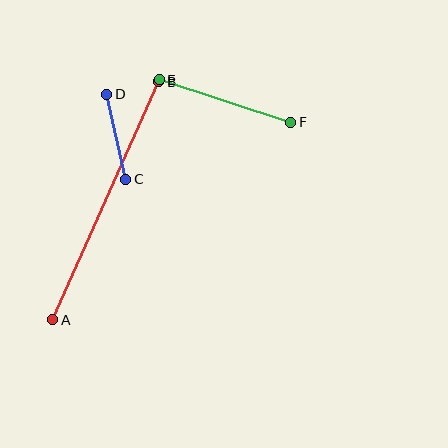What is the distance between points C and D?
The distance is approximately 87 pixels.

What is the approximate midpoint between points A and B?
The midpoint is at approximately (106, 201) pixels.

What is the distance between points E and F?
The distance is approximately 138 pixels.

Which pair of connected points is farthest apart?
Points A and B are farthest apart.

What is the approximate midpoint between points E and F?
The midpoint is at approximately (225, 101) pixels.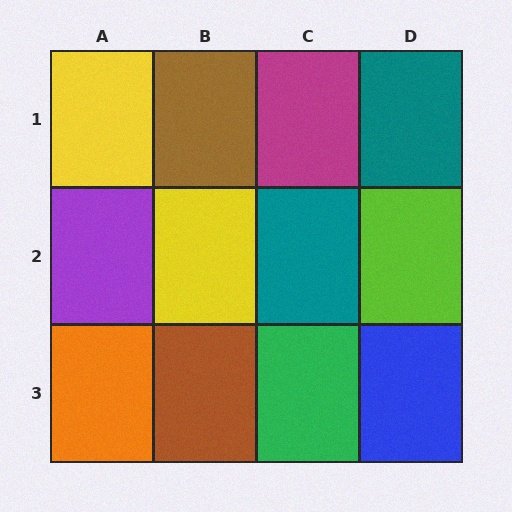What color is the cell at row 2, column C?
Teal.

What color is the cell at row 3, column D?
Blue.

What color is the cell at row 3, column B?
Brown.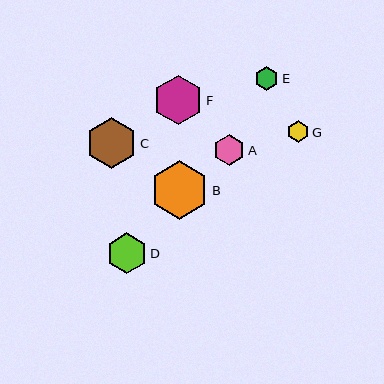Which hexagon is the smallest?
Hexagon G is the smallest with a size of approximately 21 pixels.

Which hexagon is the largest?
Hexagon B is the largest with a size of approximately 58 pixels.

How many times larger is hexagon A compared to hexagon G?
Hexagon A is approximately 1.4 times the size of hexagon G.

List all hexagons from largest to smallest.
From largest to smallest: B, C, F, D, A, E, G.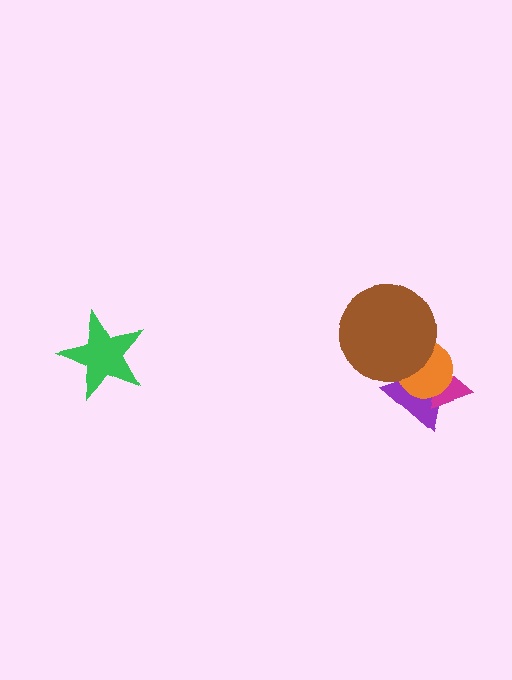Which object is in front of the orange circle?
The brown circle is in front of the orange circle.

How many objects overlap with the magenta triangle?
2 objects overlap with the magenta triangle.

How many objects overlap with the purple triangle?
3 objects overlap with the purple triangle.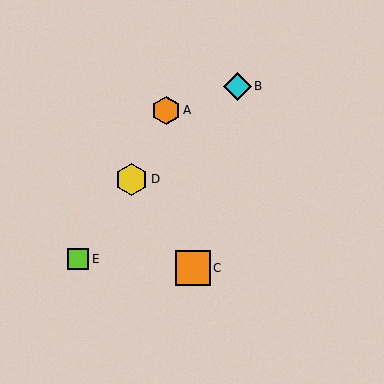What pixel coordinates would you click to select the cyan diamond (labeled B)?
Click at (237, 86) to select the cyan diamond B.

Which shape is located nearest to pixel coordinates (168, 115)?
The orange hexagon (labeled A) at (166, 110) is nearest to that location.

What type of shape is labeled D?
Shape D is a yellow hexagon.